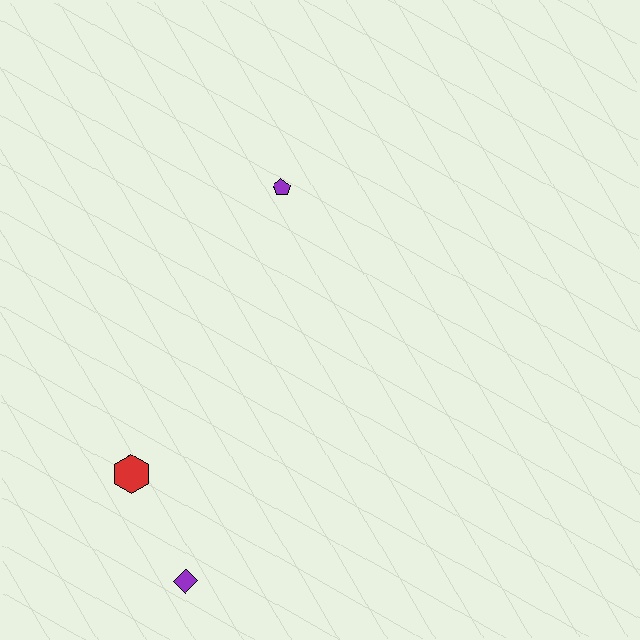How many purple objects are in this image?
There are 2 purple objects.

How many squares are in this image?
There are no squares.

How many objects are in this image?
There are 3 objects.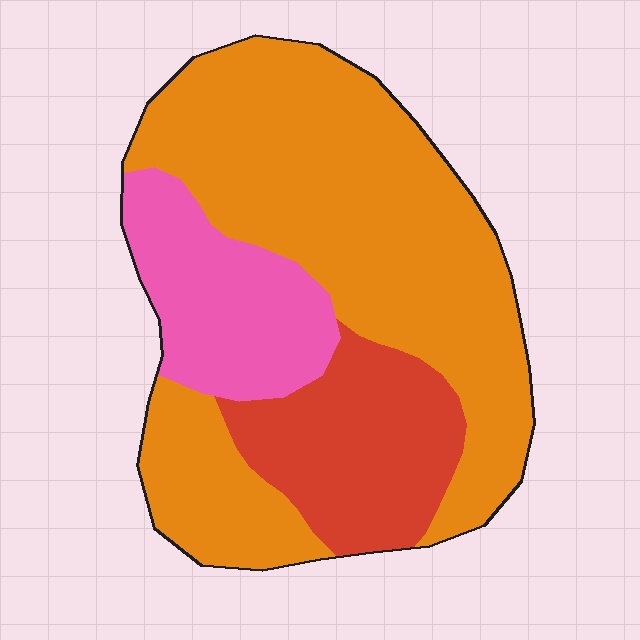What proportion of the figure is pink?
Pink covers roughly 20% of the figure.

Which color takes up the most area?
Orange, at roughly 60%.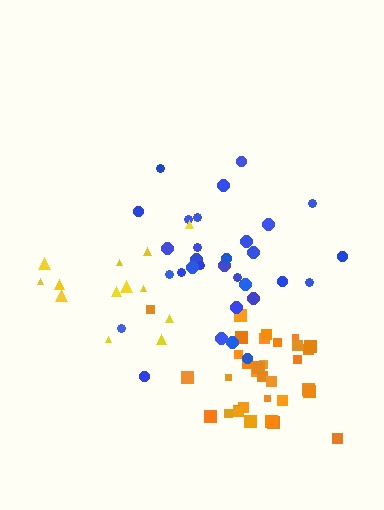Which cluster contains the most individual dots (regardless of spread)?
Orange (33).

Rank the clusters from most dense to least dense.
orange, blue, yellow.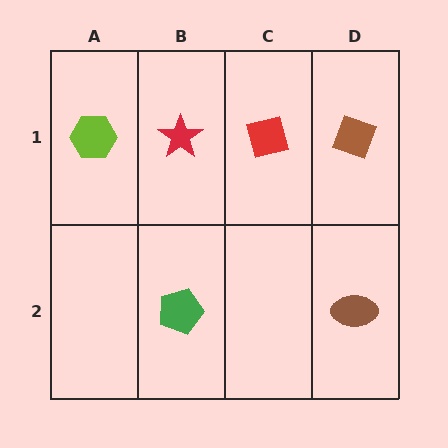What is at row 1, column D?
A brown diamond.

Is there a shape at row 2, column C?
No, that cell is empty.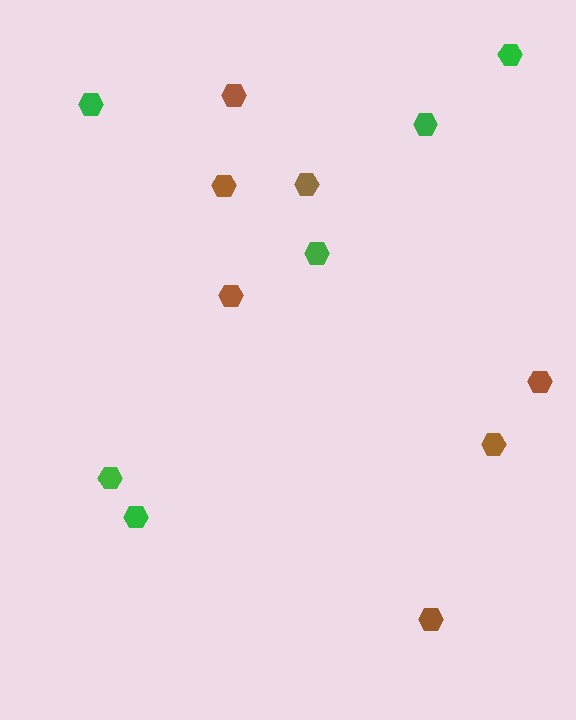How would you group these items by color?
There are 2 groups: one group of brown hexagons (7) and one group of green hexagons (6).